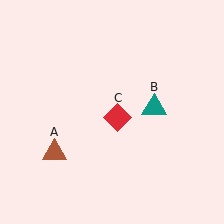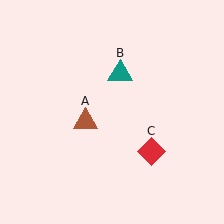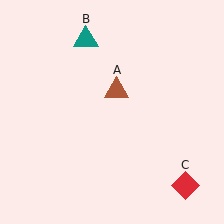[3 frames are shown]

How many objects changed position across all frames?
3 objects changed position: brown triangle (object A), teal triangle (object B), red diamond (object C).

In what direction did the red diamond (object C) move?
The red diamond (object C) moved down and to the right.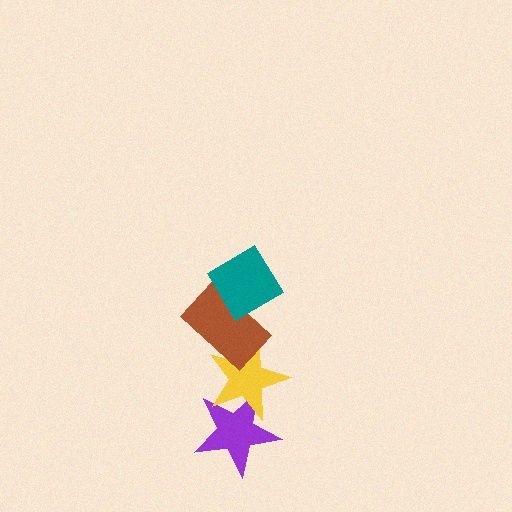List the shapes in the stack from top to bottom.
From top to bottom: the teal diamond, the brown rectangle, the yellow star, the purple star.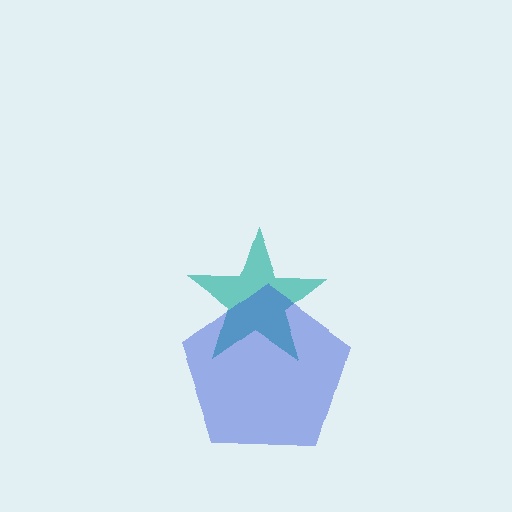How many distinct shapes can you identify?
There are 2 distinct shapes: a teal star, a blue pentagon.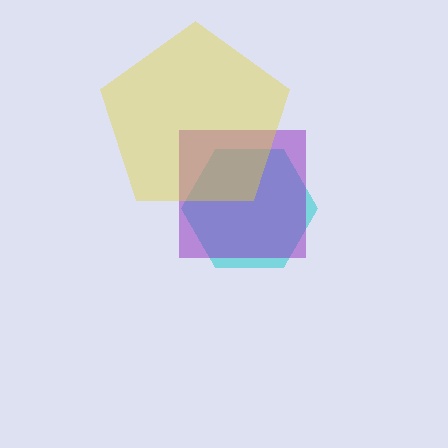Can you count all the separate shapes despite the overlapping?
Yes, there are 3 separate shapes.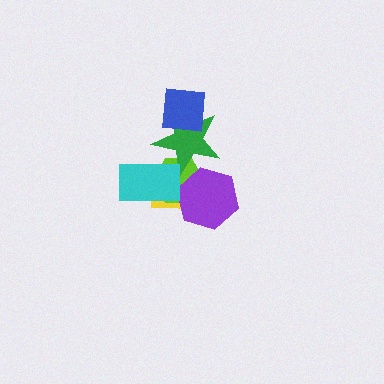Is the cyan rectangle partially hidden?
No, no other shape covers it.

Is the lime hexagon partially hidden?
Yes, it is partially covered by another shape.